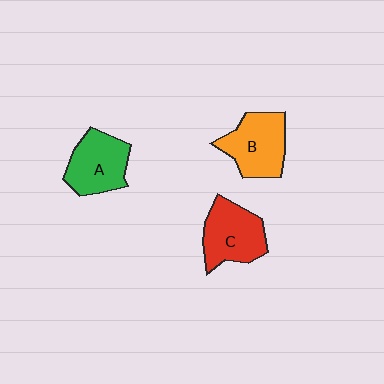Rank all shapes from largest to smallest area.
From largest to smallest: B (orange), C (red), A (green).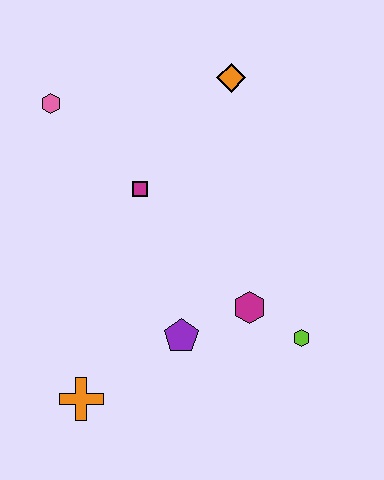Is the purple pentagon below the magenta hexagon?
Yes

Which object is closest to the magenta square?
The pink hexagon is closest to the magenta square.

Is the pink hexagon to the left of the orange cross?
Yes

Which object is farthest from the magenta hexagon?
The pink hexagon is farthest from the magenta hexagon.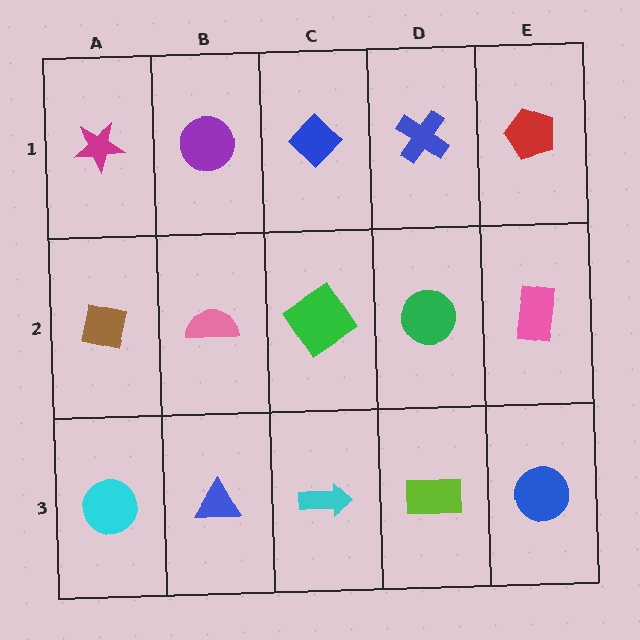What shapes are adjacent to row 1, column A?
A brown square (row 2, column A), a purple circle (row 1, column B).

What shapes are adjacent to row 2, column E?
A red pentagon (row 1, column E), a blue circle (row 3, column E), a green circle (row 2, column D).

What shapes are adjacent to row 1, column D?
A green circle (row 2, column D), a blue diamond (row 1, column C), a red pentagon (row 1, column E).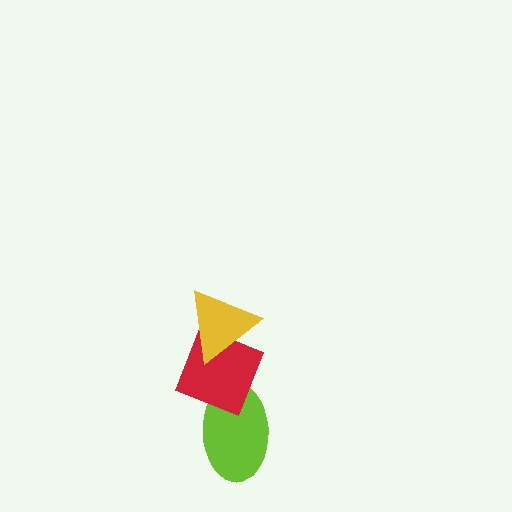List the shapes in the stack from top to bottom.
From top to bottom: the yellow triangle, the red diamond, the lime ellipse.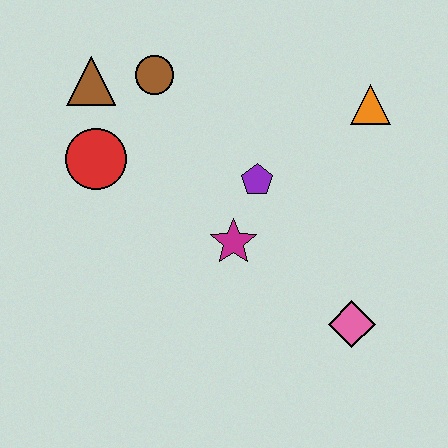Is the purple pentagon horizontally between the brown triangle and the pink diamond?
Yes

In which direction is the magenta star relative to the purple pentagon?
The magenta star is below the purple pentagon.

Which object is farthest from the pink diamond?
The brown triangle is farthest from the pink diamond.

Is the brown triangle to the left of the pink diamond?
Yes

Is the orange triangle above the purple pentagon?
Yes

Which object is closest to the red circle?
The brown triangle is closest to the red circle.